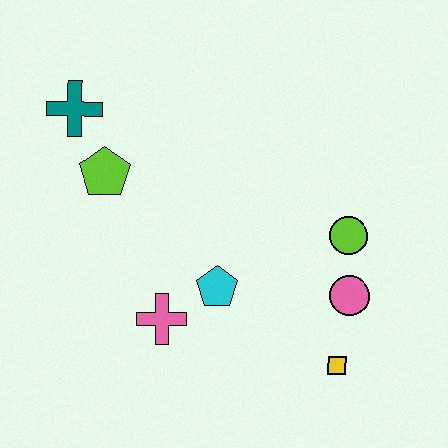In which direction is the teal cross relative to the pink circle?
The teal cross is to the left of the pink circle.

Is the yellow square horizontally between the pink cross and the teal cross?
No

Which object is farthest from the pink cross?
The teal cross is farthest from the pink cross.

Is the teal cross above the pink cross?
Yes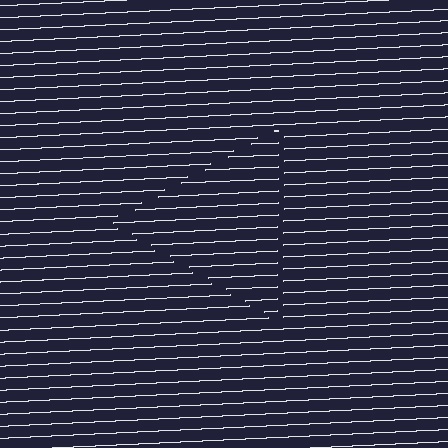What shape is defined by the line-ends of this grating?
An illusory triangle. The interior of the shape contains the same grating, shifted by half a period — the contour is defined by the phase discontinuity where line-ends from the inner and outer gratings abut.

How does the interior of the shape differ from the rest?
The interior of the shape contains the same grating, shifted by half a period — the contour is defined by the phase discontinuity where line-ends from the inner and outer gratings abut.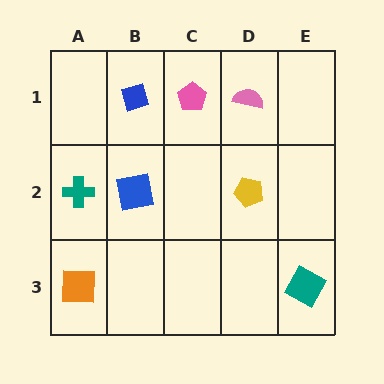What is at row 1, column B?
A blue diamond.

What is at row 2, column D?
A yellow pentagon.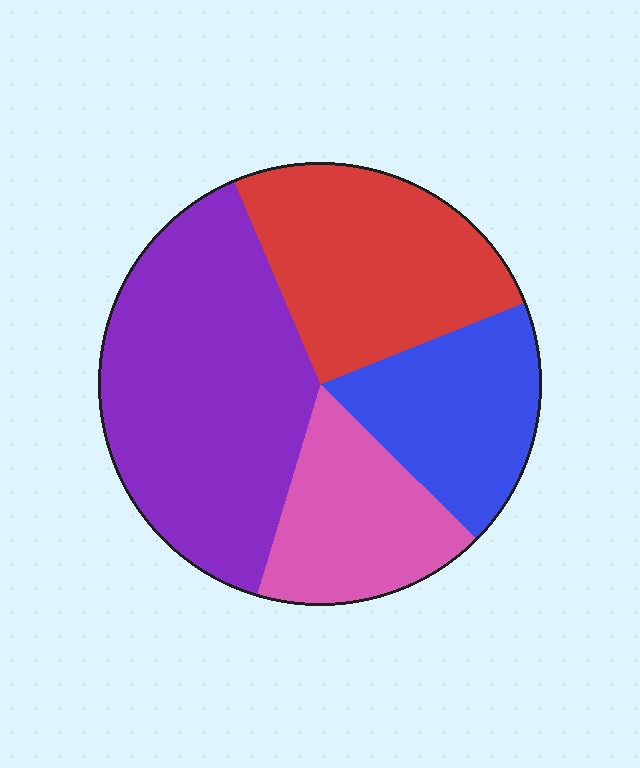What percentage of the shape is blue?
Blue covers 18% of the shape.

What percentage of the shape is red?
Red takes up about one quarter (1/4) of the shape.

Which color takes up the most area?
Purple, at roughly 40%.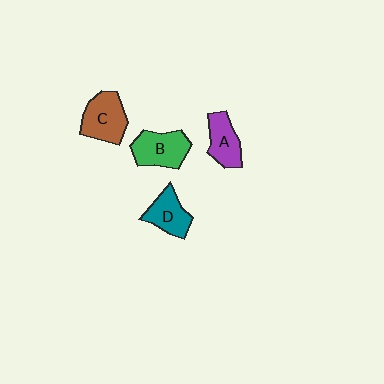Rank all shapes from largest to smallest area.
From largest to smallest: C (brown), B (green), D (teal), A (purple).